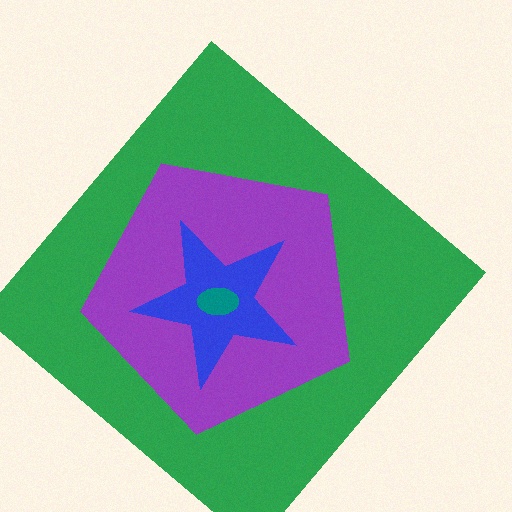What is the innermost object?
The teal ellipse.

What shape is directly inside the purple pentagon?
The blue star.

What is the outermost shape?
The green diamond.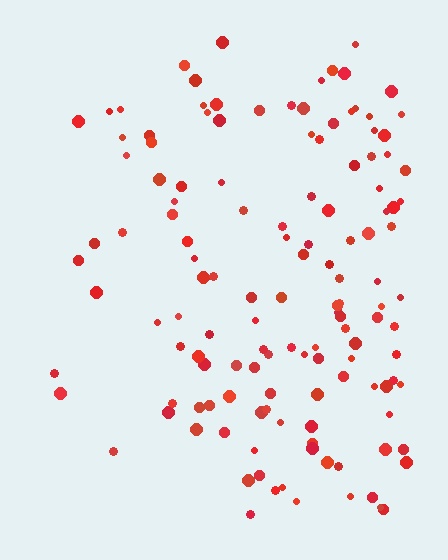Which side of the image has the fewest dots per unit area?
The left.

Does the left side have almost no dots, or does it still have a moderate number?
Still a moderate number, just noticeably fewer than the right.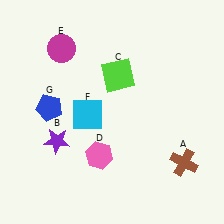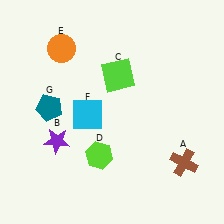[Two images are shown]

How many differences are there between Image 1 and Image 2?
There are 3 differences between the two images.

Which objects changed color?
D changed from pink to lime. E changed from magenta to orange. G changed from blue to teal.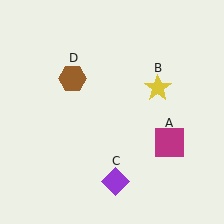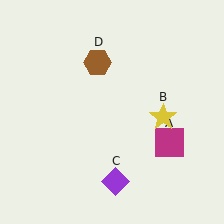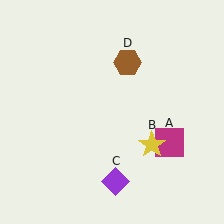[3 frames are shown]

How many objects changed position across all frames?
2 objects changed position: yellow star (object B), brown hexagon (object D).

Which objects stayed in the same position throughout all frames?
Magenta square (object A) and purple diamond (object C) remained stationary.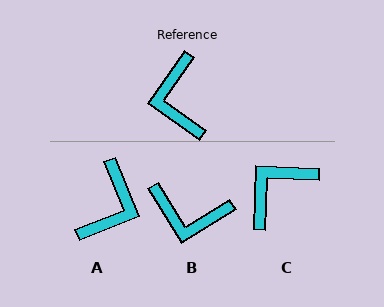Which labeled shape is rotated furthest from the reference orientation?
A, about 147 degrees away.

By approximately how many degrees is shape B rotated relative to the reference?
Approximately 67 degrees counter-clockwise.